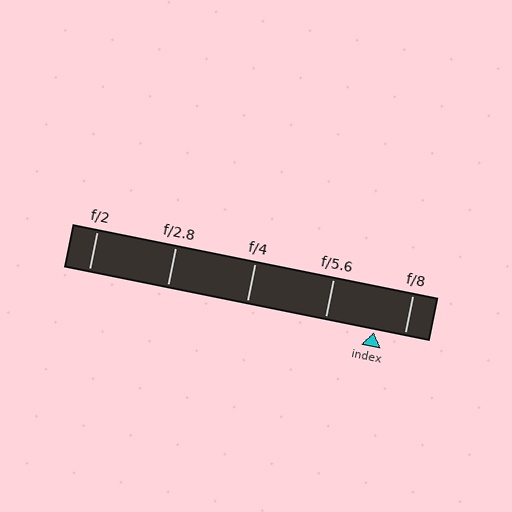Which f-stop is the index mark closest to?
The index mark is closest to f/8.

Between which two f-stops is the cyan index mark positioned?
The index mark is between f/5.6 and f/8.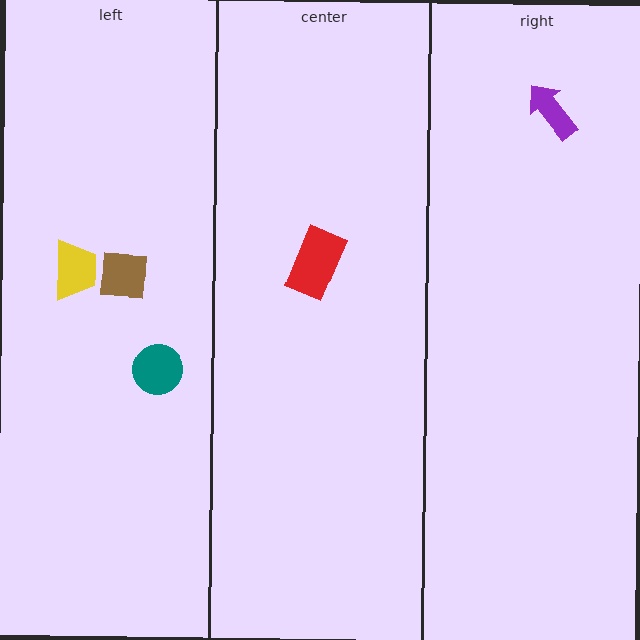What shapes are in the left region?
The brown square, the yellow trapezoid, the teal circle.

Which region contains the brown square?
The left region.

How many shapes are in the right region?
1.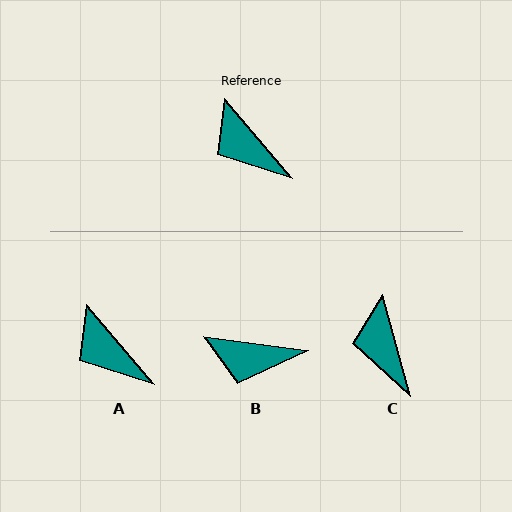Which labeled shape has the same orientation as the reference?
A.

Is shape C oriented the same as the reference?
No, it is off by about 25 degrees.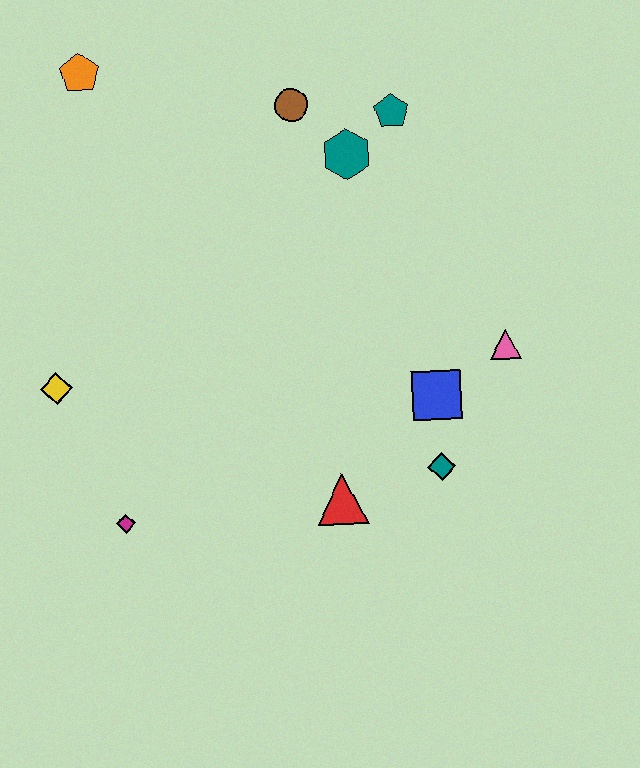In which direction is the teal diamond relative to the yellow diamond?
The teal diamond is to the right of the yellow diamond.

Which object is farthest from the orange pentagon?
The teal diamond is farthest from the orange pentagon.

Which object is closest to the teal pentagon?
The teal hexagon is closest to the teal pentagon.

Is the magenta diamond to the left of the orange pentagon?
No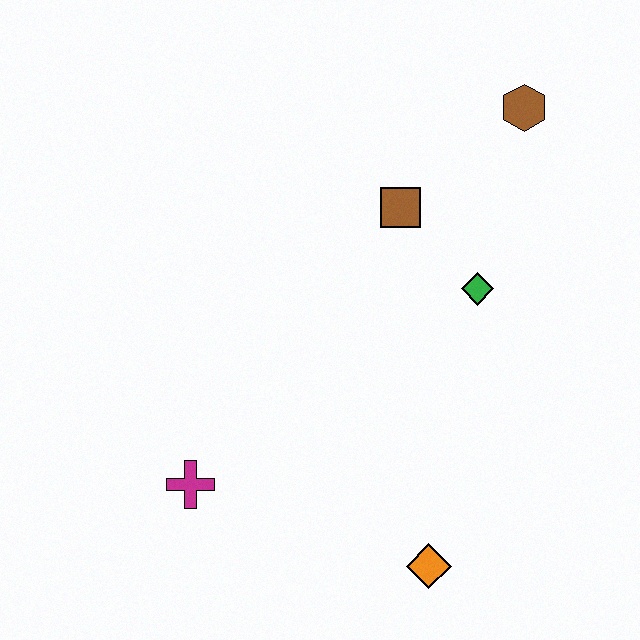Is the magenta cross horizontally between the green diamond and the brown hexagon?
No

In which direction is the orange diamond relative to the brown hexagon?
The orange diamond is below the brown hexagon.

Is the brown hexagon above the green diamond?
Yes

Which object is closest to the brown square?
The green diamond is closest to the brown square.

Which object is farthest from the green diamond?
The magenta cross is farthest from the green diamond.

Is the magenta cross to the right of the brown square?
No